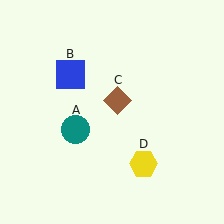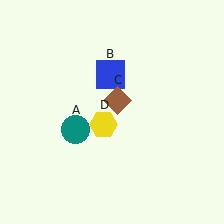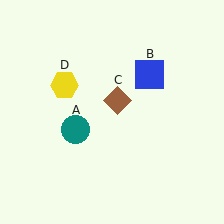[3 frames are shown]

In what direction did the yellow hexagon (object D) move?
The yellow hexagon (object D) moved up and to the left.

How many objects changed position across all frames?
2 objects changed position: blue square (object B), yellow hexagon (object D).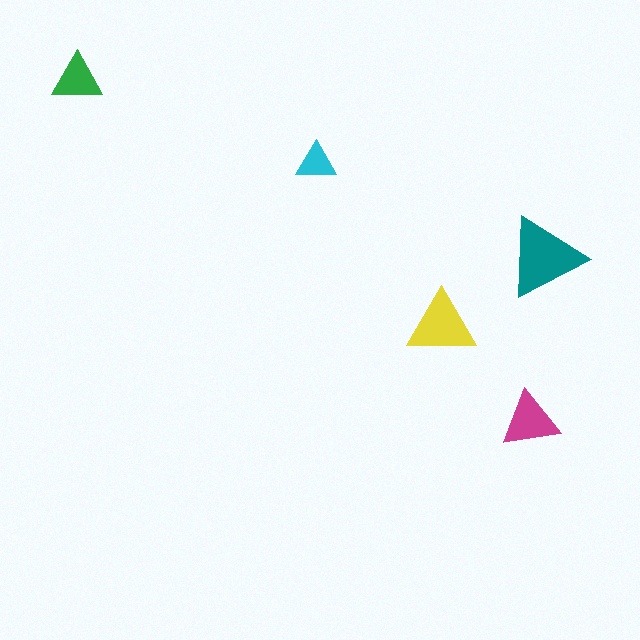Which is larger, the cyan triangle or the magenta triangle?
The magenta one.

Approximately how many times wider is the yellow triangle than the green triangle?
About 1.5 times wider.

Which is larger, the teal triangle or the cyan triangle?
The teal one.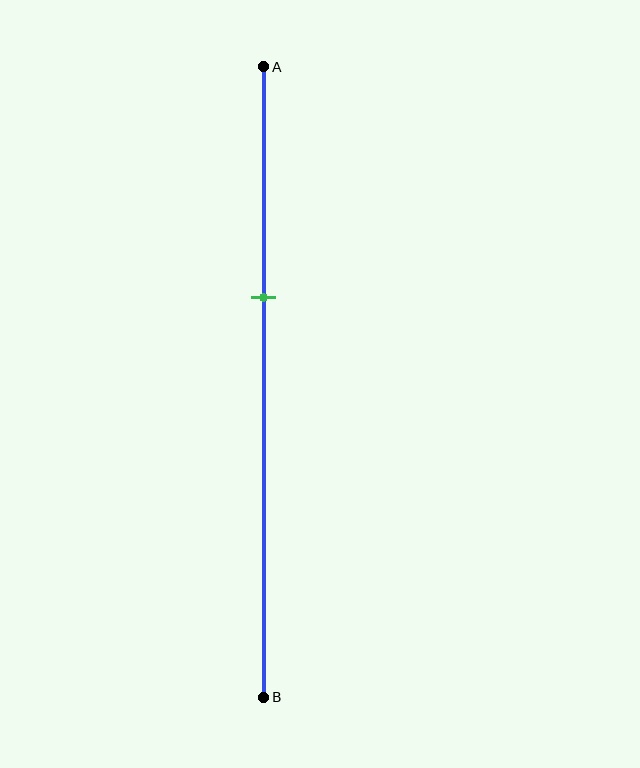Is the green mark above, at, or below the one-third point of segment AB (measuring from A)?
The green mark is below the one-third point of segment AB.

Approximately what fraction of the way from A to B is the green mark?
The green mark is approximately 35% of the way from A to B.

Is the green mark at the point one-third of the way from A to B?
No, the mark is at about 35% from A, not at the 33% one-third point.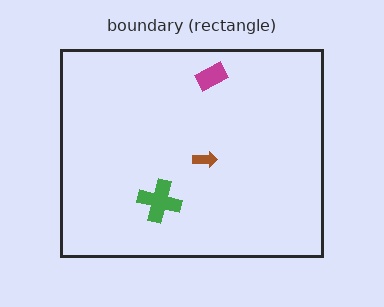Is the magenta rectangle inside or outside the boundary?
Inside.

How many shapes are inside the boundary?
3 inside, 0 outside.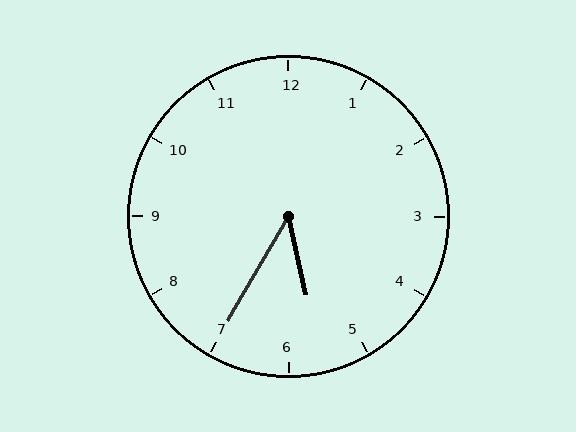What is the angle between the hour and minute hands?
Approximately 42 degrees.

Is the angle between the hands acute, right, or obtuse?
It is acute.